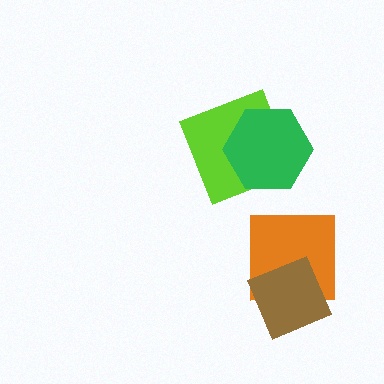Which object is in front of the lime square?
The green hexagon is in front of the lime square.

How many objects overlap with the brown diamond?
1 object overlaps with the brown diamond.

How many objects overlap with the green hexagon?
1 object overlaps with the green hexagon.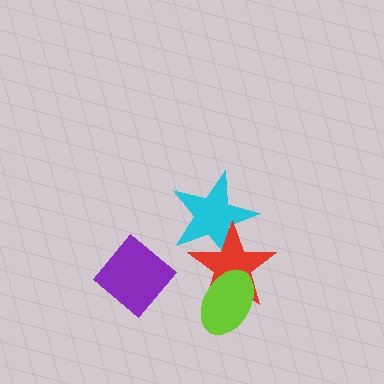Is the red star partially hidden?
Yes, it is partially covered by another shape.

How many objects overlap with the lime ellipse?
1 object overlaps with the lime ellipse.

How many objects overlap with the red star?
2 objects overlap with the red star.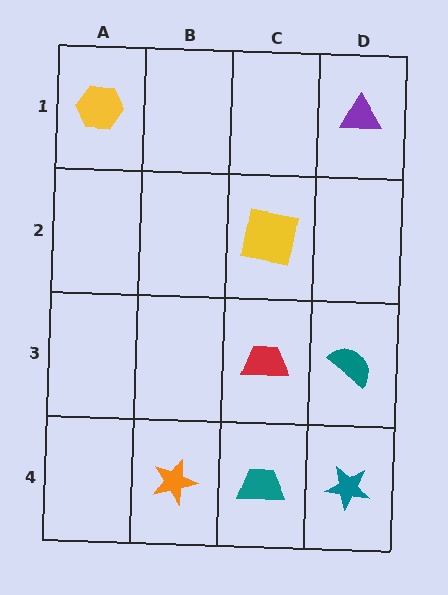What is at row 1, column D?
A purple triangle.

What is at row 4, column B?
An orange star.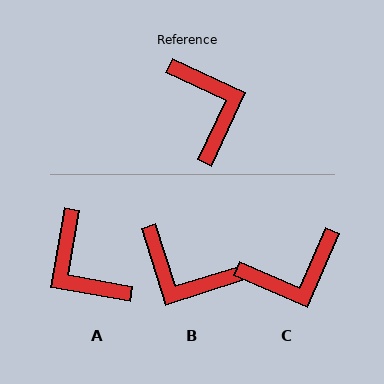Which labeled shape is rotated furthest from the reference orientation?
A, about 165 degrees away.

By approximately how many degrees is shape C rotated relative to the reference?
Approximately 89 degrees clockwise.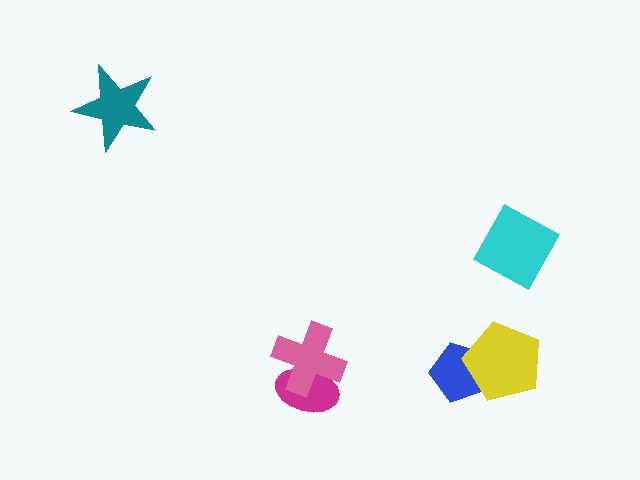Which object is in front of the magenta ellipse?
The pink cross is in front of the magenta ellipse.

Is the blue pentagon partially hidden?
Yes, it is partially covered by another shape.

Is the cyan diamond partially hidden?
No, no other shape covers it.